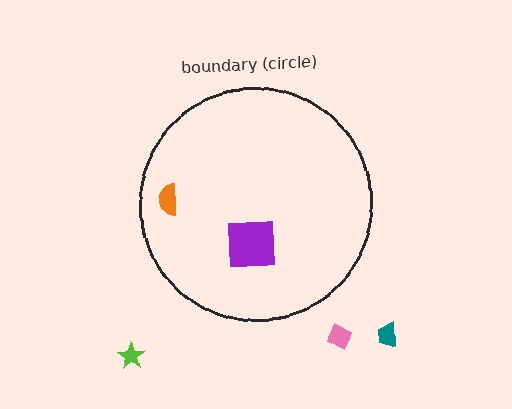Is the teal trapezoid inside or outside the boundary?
Outside.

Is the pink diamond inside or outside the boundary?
Outside.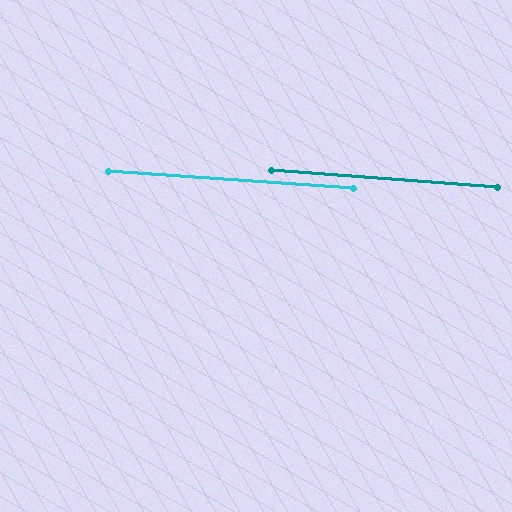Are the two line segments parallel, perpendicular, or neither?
Parallel — their directions differ by only 0.2°.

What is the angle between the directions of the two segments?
Approximately 0 degrees.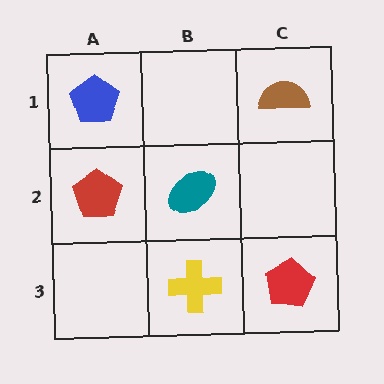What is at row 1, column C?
A brown semicircle.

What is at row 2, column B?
A teal ellipse.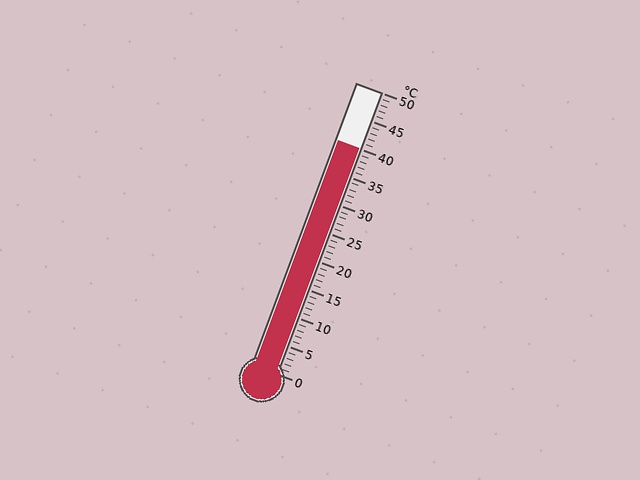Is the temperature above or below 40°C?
The temperature is at 40°C.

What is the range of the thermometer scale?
The thermometer scale ranges from 0°C to 50°C.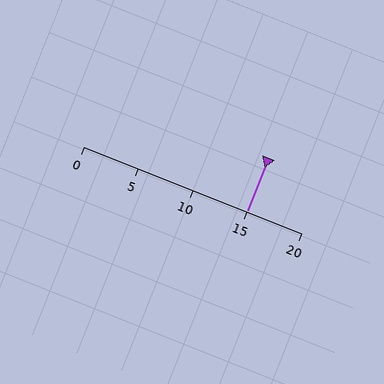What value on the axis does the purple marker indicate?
The marker indicates approximately 15.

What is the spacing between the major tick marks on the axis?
The major ticks are spaced 5 apart.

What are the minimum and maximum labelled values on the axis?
The axis runs from 0 to 20.